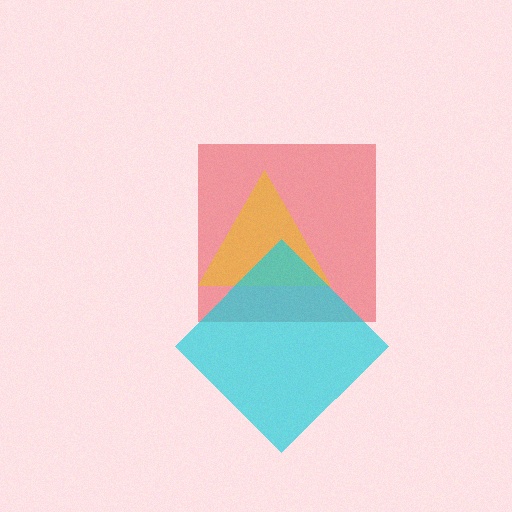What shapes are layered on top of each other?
The layered shapes are: a red square, a yellow triangle, a cyan diamond.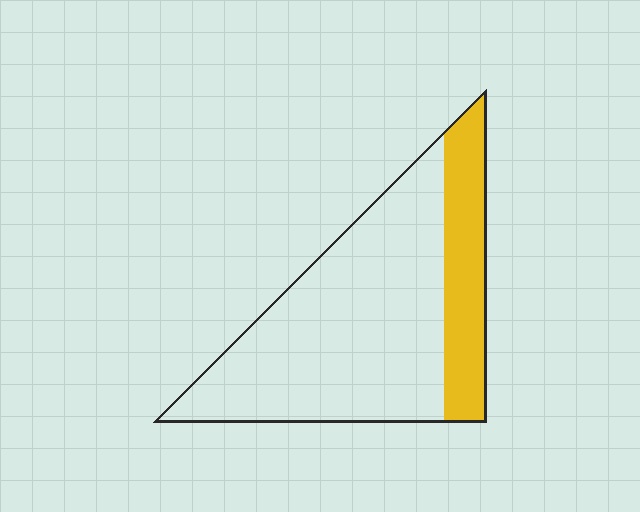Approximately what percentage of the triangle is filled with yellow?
Approximately 25%.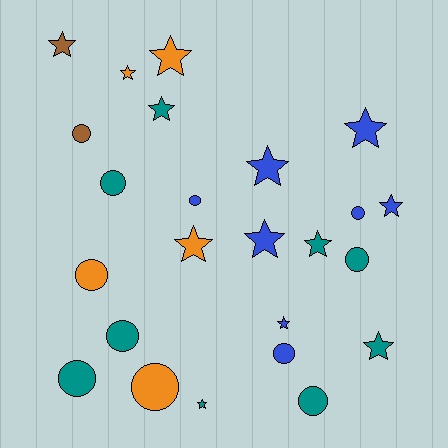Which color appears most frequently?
Teal, with 9 objects.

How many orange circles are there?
There are 2 orange circles.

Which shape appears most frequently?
Star, with 13 objects.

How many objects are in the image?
There are 24 objects.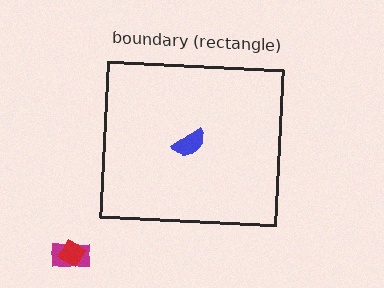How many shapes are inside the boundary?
1 inside, 2 outside.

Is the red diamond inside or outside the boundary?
Outside.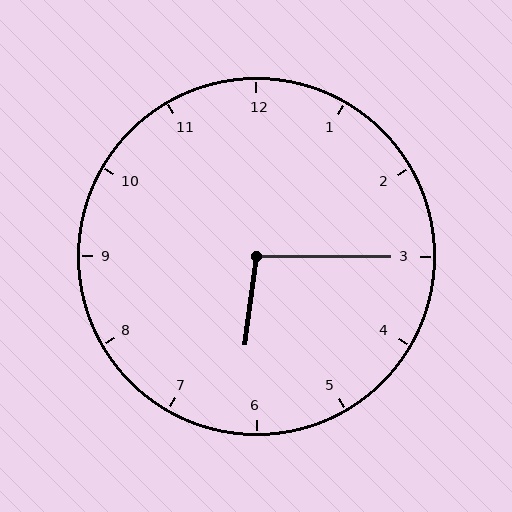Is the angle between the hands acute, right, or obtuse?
It is obtuse.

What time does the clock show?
6:15.